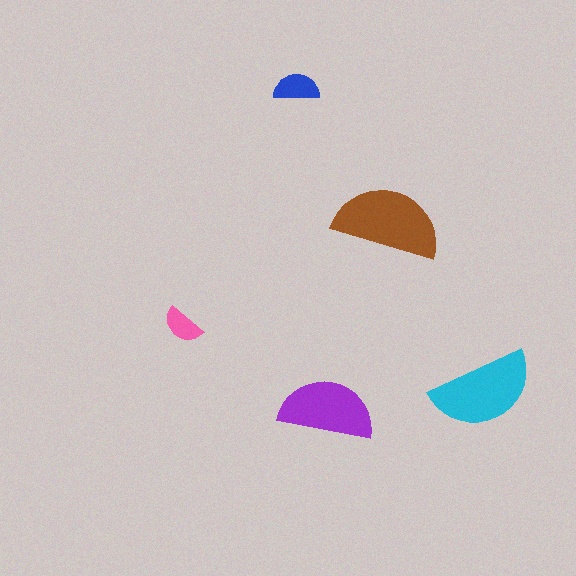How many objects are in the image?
There are 5 objects in the image.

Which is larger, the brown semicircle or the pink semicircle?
The brown one.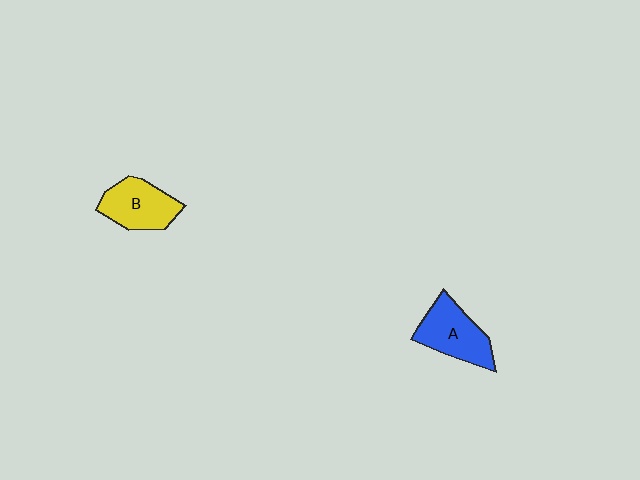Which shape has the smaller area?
Shape B (yellow).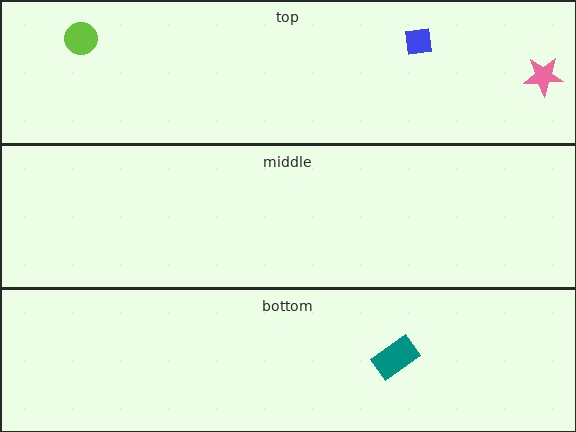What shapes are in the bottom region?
The teal rectangle.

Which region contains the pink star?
The top region.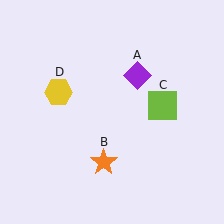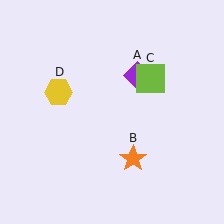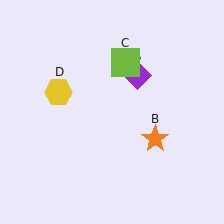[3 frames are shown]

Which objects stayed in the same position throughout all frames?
Purple diamond (object A) and yellow hexagon (object D) remained stationary.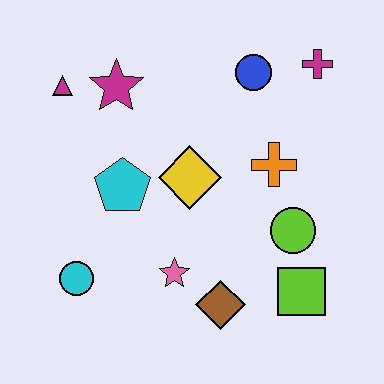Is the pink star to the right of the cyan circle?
Yes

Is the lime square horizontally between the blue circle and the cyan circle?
No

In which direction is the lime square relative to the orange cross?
The lime square is below the orange cross.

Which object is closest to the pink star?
The brown diamond is closest to the pink star.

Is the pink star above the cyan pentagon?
No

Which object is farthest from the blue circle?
The cyan circle is farthest from the blue circle.